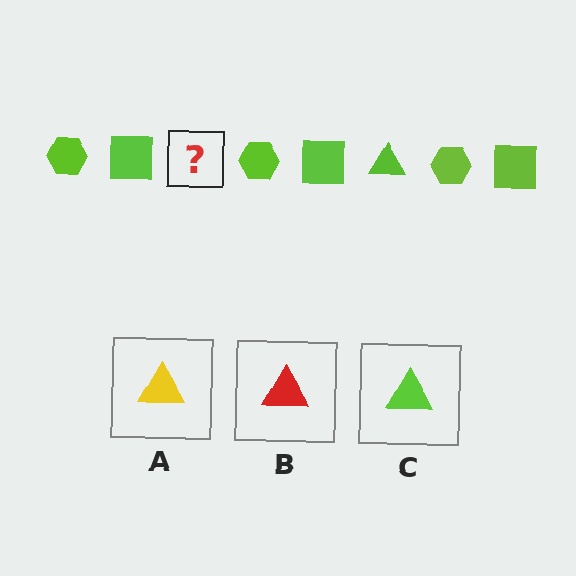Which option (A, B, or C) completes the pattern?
C.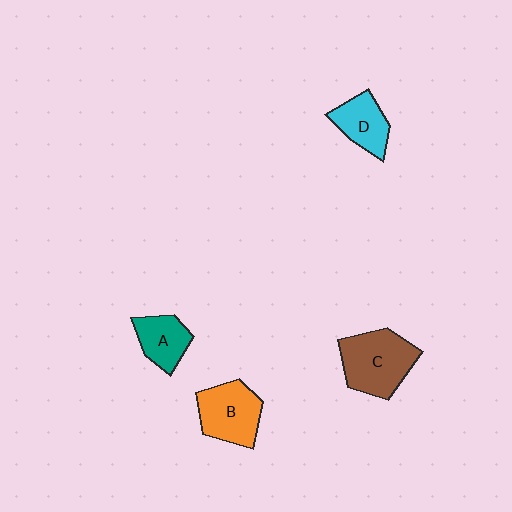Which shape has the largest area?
Shape C (brown).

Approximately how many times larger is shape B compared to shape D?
Approximately 1.3 times.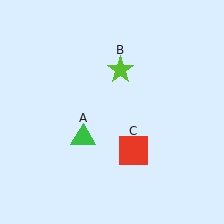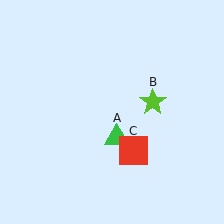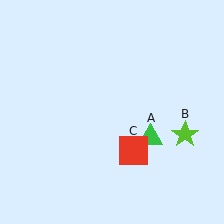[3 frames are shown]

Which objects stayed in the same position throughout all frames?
Red square (object C) remained stationary.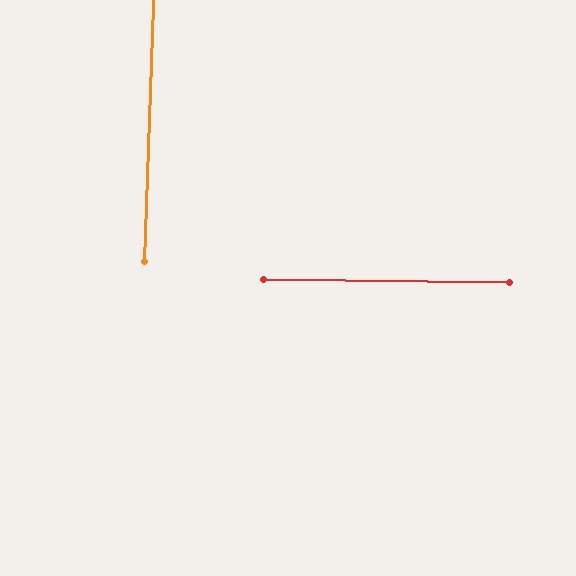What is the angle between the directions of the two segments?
Approximately 89 degrees.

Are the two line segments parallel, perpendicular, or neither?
Perpendicular — they meet at approximately 89°.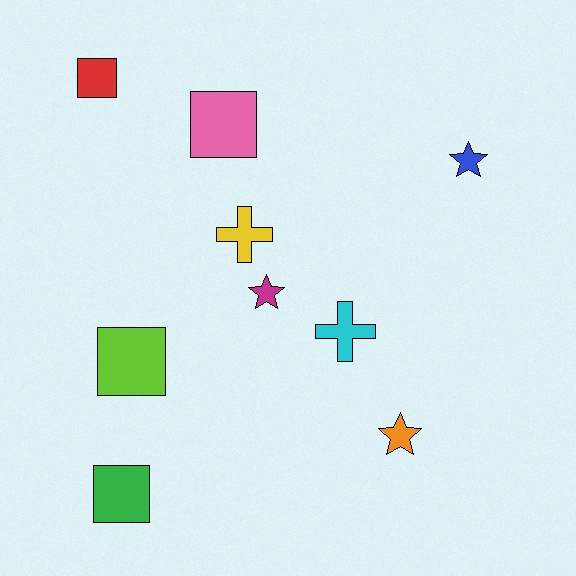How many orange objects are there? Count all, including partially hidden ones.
There is 1 orange object.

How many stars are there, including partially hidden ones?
There are 3 stars.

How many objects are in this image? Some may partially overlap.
There are 9 objects.